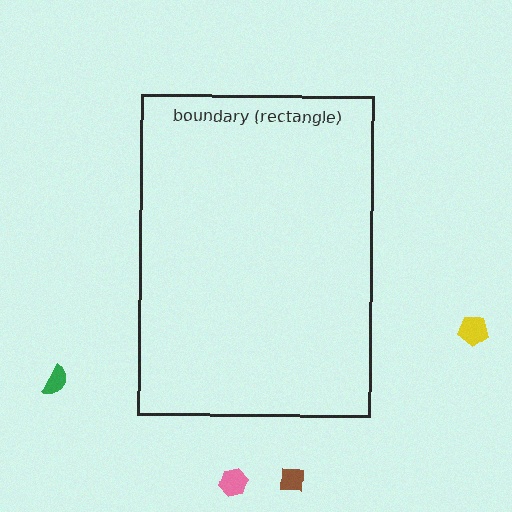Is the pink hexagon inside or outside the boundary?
Outside.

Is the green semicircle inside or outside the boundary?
Outside.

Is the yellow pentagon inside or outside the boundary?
Outside.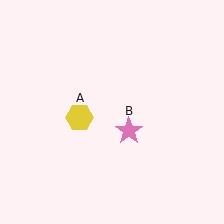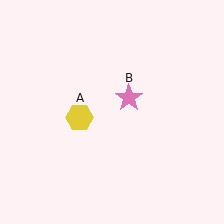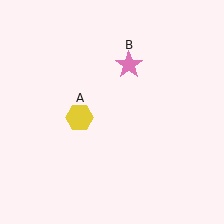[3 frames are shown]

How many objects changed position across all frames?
1 object changed position: pink star (object B).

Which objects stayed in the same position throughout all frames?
Yellow hexagon (object A) remained stationary.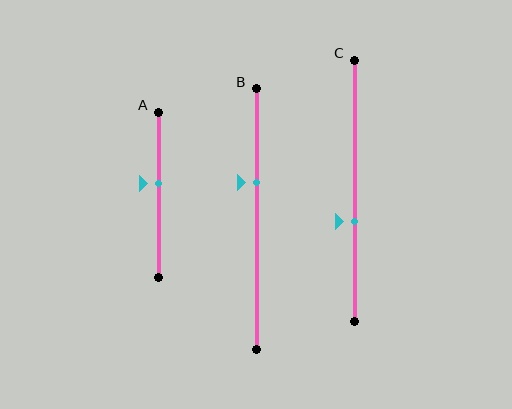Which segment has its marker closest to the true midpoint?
Segment A has its marker closest to the true midpoint.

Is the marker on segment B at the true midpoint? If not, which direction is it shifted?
No, the marker on segment B is shifted upward by about 14% of the segment length.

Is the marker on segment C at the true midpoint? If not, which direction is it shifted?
No, the marker on segment C is shifted downward by about 12% of the segment length.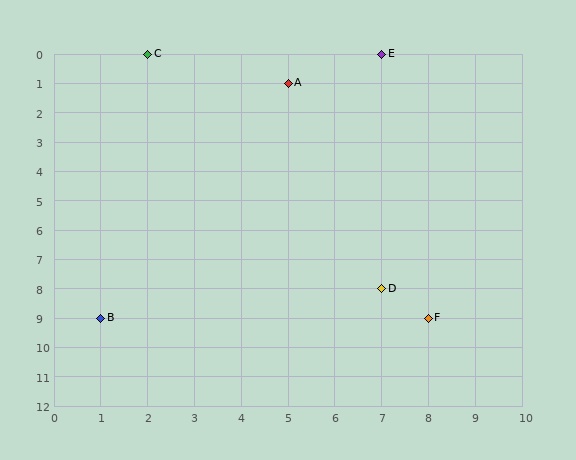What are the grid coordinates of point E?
Point E is at grid coordinates (7, 0).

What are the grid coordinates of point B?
Point B is at grid coordinates (1, 9).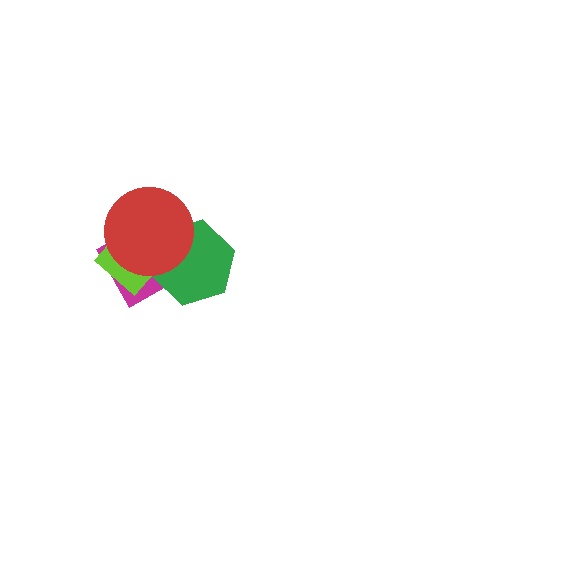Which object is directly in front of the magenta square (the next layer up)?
The lime rectangle is directly in front of the magenta square.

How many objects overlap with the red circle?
3 objects overlap with the red circle.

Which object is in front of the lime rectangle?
The red circle is in front of the lime rectangle.